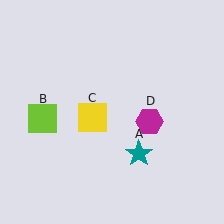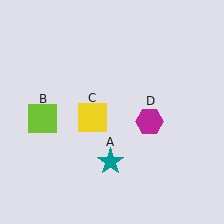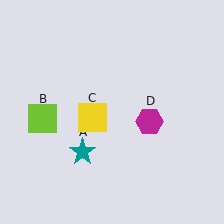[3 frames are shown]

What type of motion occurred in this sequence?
The teal star (object A) rotated clockwise around the center of the scene.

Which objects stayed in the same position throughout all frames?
Lime square (object B) and yellow square (object C) and magenta hexagon (object D) remained stationary.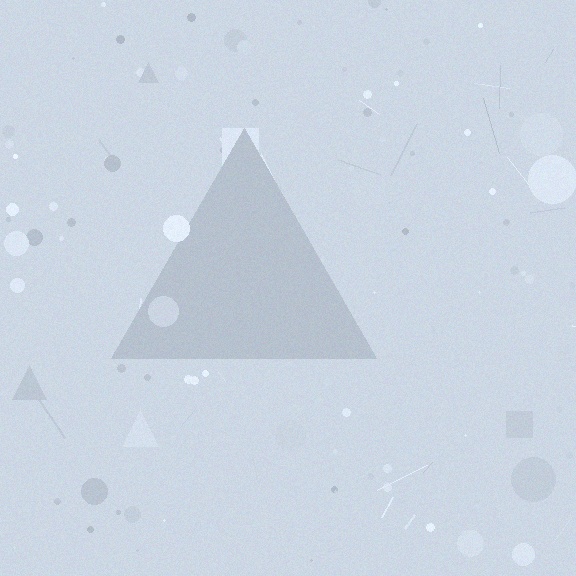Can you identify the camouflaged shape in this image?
The camouflaged shape is a triangle.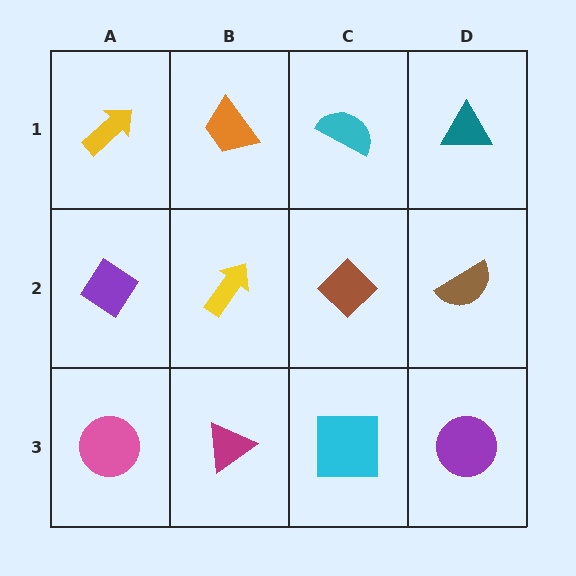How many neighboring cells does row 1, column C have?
3.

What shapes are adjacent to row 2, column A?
A yellow arrow (row 1, column A), a pink circle (row 3, column A), a yellow arrow (row 2, column B).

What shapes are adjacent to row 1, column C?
A brown diamond (row 2, column C), an orange trapezoid (row 1, column B), a teal triangle (row 1, column D).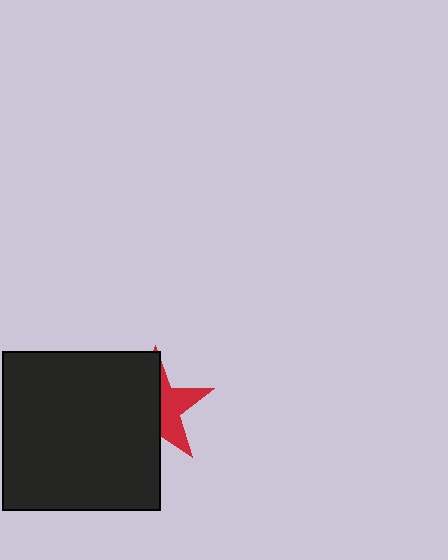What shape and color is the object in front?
The object in front is a black square.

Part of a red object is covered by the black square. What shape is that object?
It is a star.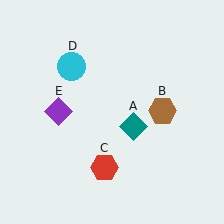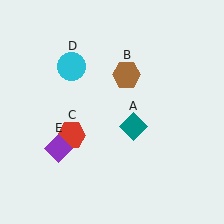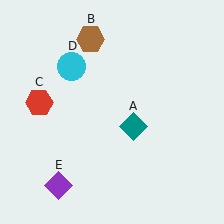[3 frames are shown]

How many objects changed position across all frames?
3 objects changed position: brown hexagon (object B), red hexagon (object C), purple diamond (object E).